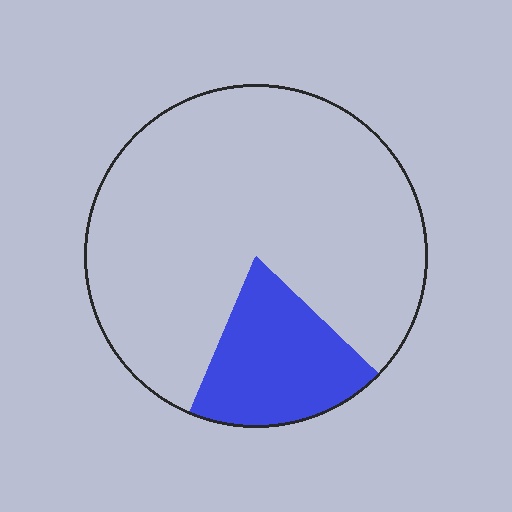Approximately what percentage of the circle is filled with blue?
Approximately 20%.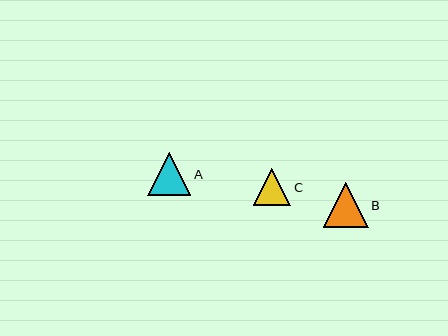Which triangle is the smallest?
Triangle C is the smallest with a size of approximately 38 pixels.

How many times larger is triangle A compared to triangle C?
Triangle A is approximately 1.1 times the size of triangle C.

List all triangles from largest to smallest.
From largest to smallest: B, A, C.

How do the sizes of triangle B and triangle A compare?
Triangle B and triangle A are approximately the same size.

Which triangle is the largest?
Triangle B is the largest with a size of approximately 45 pixels.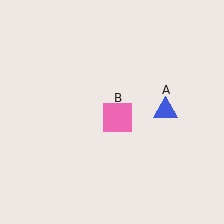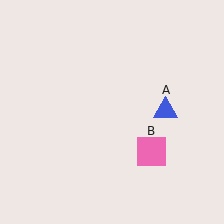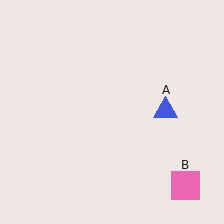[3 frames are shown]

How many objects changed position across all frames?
1 object changed position: pink square (object B).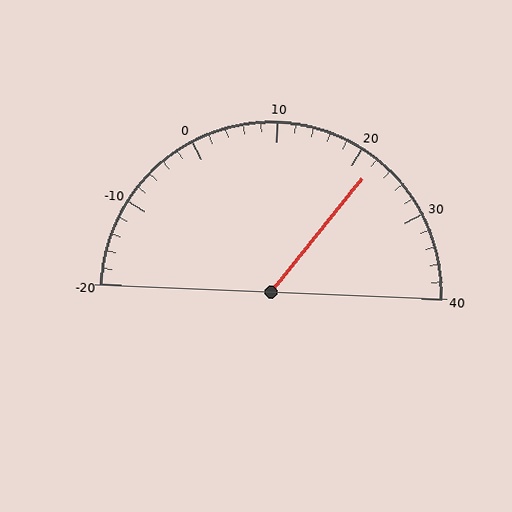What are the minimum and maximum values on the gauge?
The gauge ranges from -20 to 40.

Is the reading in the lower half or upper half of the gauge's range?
The reading is in the upper half of the range (-20 to 40).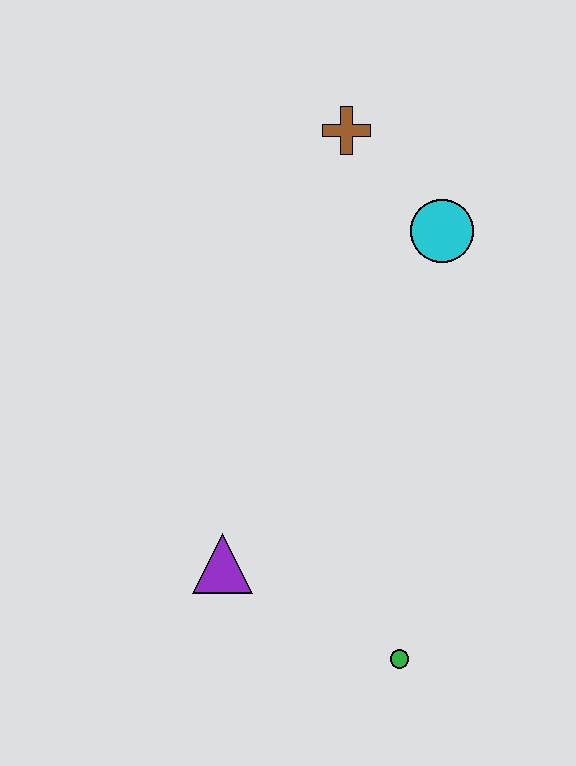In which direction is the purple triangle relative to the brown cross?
The purple triangle is below the brown cross.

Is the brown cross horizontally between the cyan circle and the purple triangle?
Yes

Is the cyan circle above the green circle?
Yes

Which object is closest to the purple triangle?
The green circle is closest to the purple triangle.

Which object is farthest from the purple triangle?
The brown cross is farthest from the purple triangle.